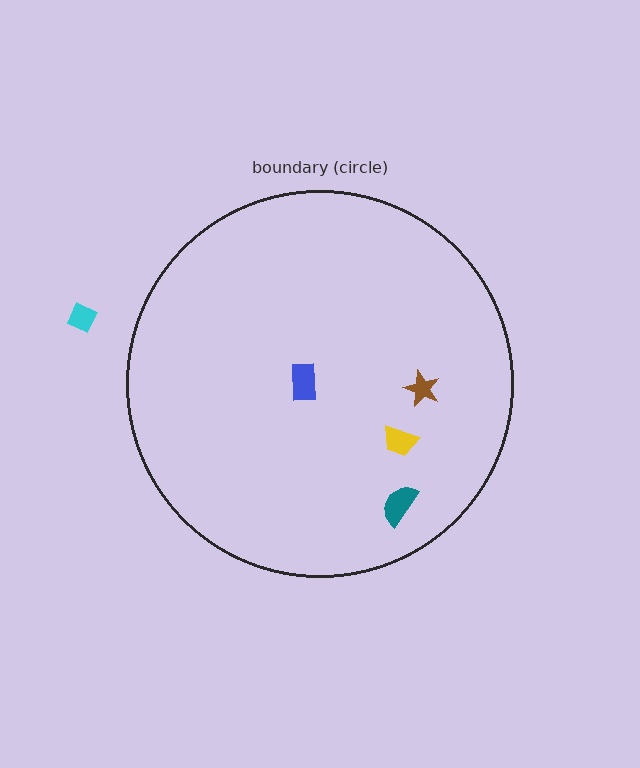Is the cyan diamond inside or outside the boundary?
Outside.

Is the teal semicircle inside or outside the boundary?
Inside.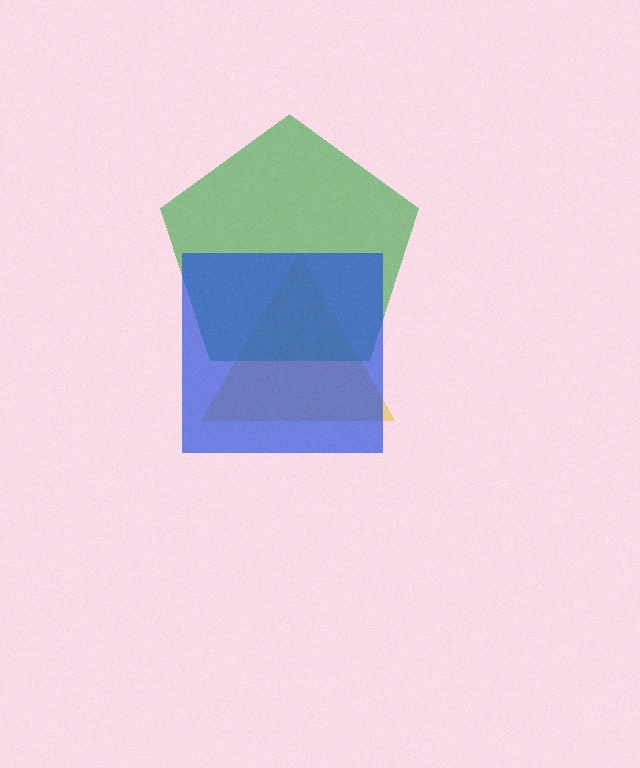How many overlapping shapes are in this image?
There are 3 overlapping shapes in the image.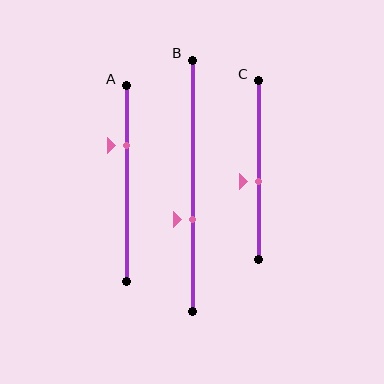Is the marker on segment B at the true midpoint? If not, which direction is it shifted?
No, the marker on segment B is shifted downward by about 14% of the segment length.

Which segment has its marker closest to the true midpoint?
Segment C has its marker closest to the true midpoint.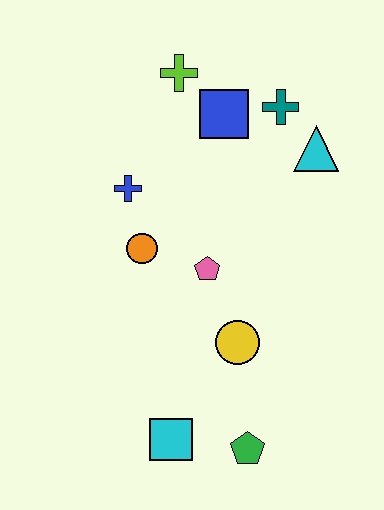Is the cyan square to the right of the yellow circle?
No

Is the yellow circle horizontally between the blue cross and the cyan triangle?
Yes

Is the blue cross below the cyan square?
No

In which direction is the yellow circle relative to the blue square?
The yellow circle is below the blue square.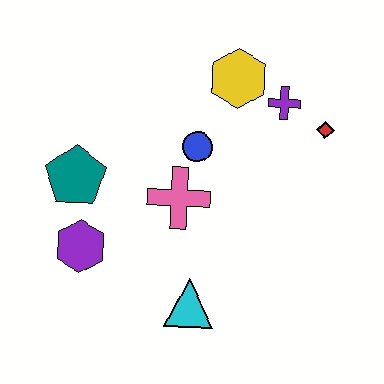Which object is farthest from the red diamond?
The purple hexagon is farthest from the red diamond.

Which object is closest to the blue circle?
The pink cross is closest to the blue circle.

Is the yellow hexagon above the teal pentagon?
Yes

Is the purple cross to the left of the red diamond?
Yes